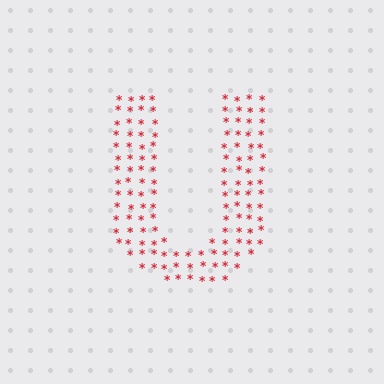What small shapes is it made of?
It is made of small asterisks.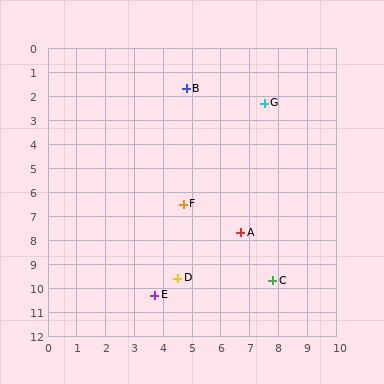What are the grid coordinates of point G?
Point G is at approximately (7.5, 2.3).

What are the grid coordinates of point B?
Point B is at approximately (4.8, 1.7).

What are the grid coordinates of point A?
Point A is at approximately (6.7, 7.7).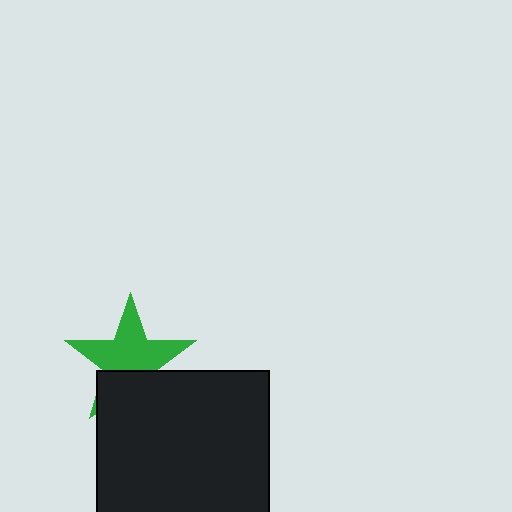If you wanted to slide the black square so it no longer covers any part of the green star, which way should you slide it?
Slide it down — that is the most direct way to separate the two shapes.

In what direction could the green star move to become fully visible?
The green star could move up. That would shift it out from behind the black square entirely.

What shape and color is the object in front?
The object in front is a black square.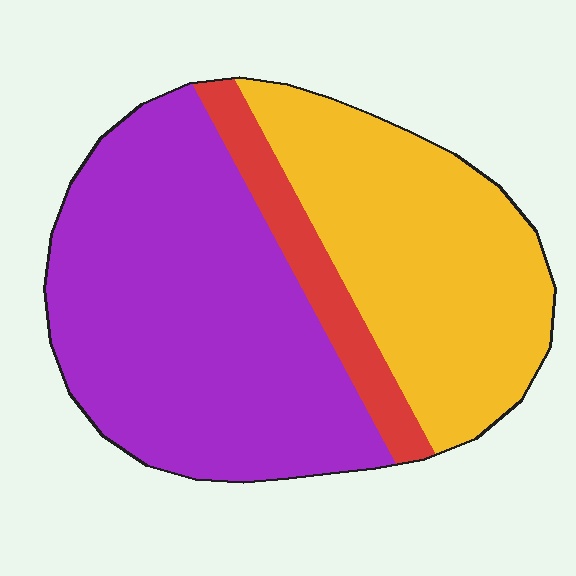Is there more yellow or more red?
Yellow.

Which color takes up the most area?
Purple, at roughly 55%.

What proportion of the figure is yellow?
Yellow takes up about three eighths (3/8) of the figure.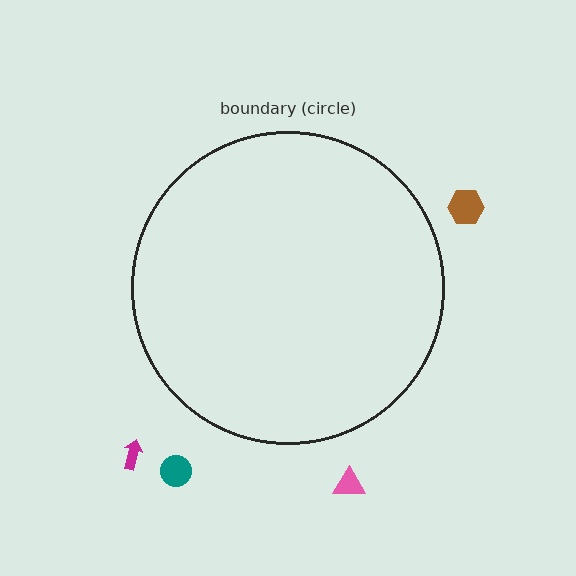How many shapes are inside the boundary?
0 inside, 4 outside.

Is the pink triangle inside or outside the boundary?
Outside.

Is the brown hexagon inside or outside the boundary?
Outside.